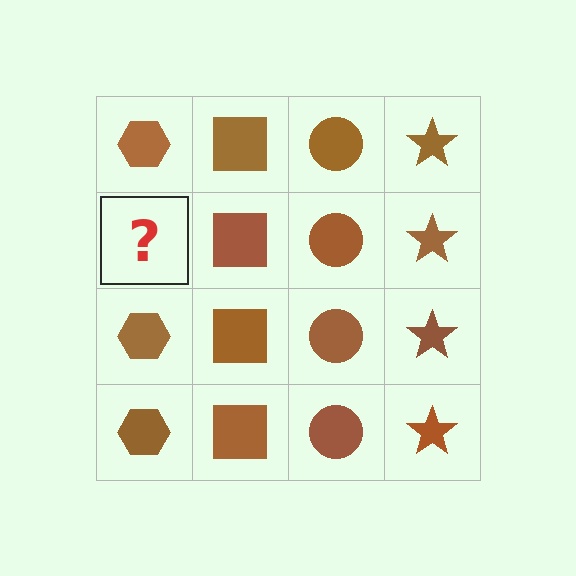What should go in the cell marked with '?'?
The missing cell should contain a brown hexagon.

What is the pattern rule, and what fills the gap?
The rule is that each column has a consistent shape. The gap should be filled with a brown hexagon.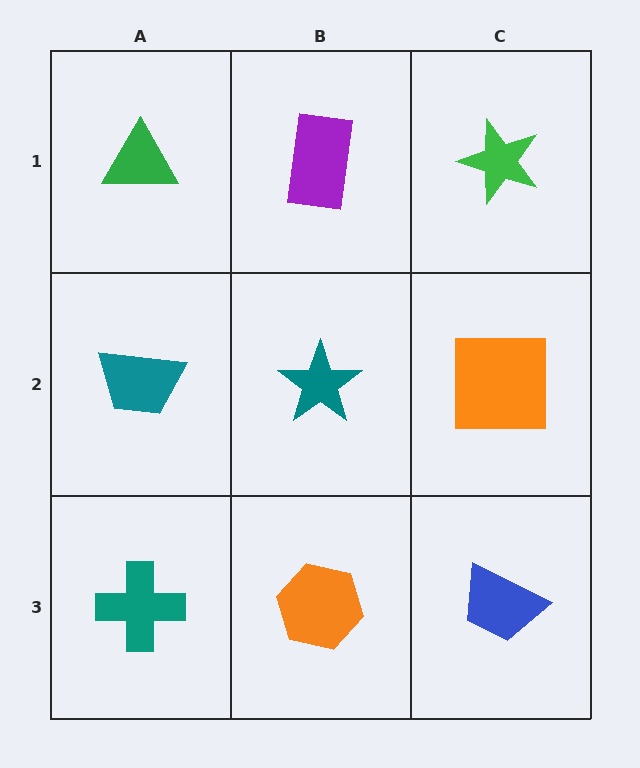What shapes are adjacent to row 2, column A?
A green triangle (row 1, column A), a teal cross (row 3, column A), a teal star (row 2, column B).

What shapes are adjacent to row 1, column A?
A teal trapezoid (row 2, column A), a purple rectangle (row 1, column B).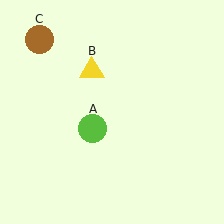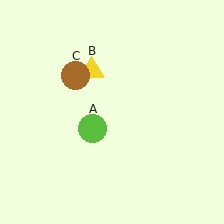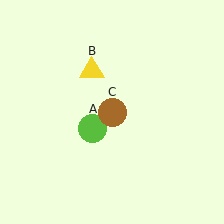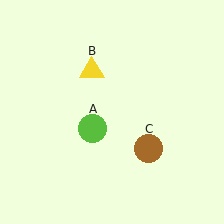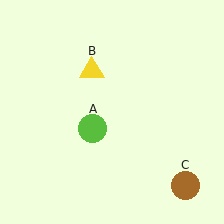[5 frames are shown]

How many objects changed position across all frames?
1 object changed position: brown circle (object C).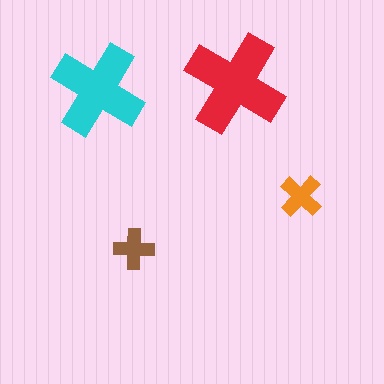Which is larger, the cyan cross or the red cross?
The red one.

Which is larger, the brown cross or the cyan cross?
The cyan one.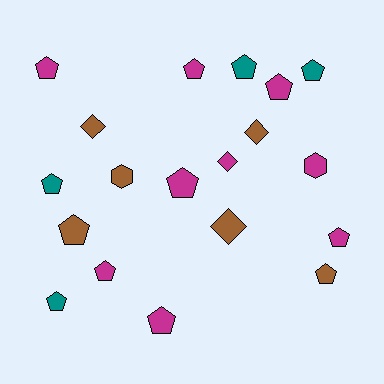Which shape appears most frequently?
Pentagon, with 13 objects.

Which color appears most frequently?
Magenta, with 9 objects.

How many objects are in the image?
There are 19 objects.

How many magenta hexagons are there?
There is 1 magenta hexagon.